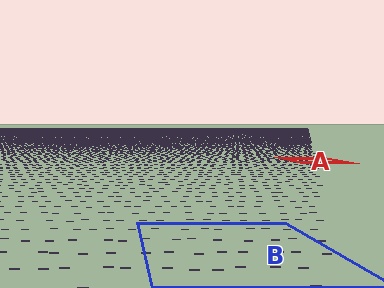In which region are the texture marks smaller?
The texture marks are smaller in region A, because it is farther away.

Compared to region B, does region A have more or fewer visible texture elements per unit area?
Region A has more texture elements per unit area — they are packed more densely because it is farther away.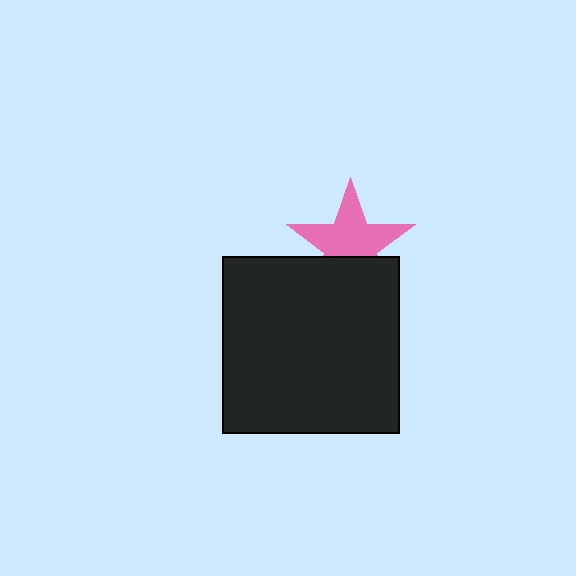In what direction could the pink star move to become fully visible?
The pink star could move up. That would shift it out from behind the black square entirely.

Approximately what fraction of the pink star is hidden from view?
Roughly 34% of the pink star is hidden behind the black square.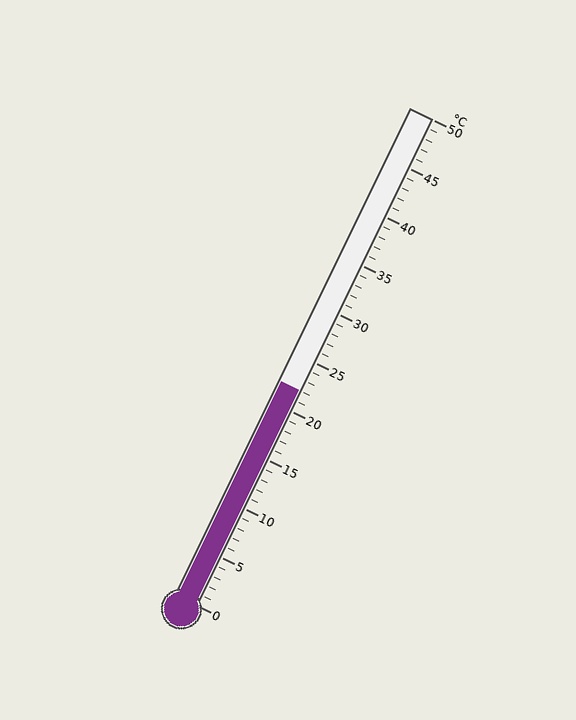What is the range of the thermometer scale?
The thermometer scale ranges from 0°C to 50°C.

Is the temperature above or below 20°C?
The temperature is above 20°C.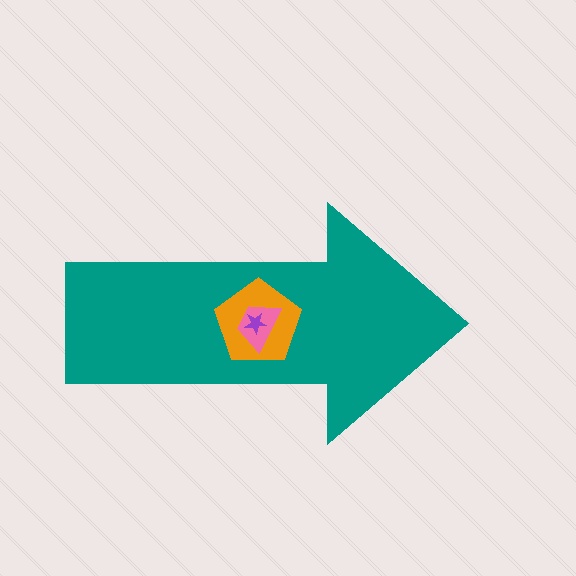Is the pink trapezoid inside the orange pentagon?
Yes.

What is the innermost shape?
The purple star.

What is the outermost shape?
The teal arrow.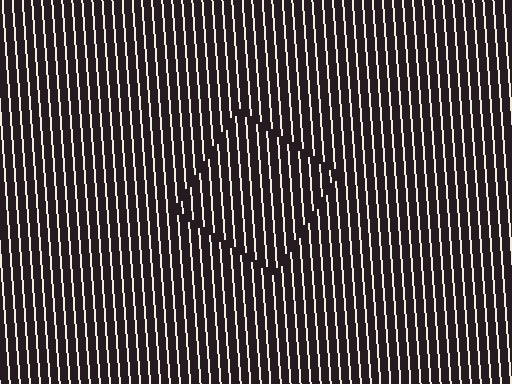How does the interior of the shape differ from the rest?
The interior of the shape contains the same grating, shifted by half a period — the contour is defined by the phase discontinuity where line-ends from the inner and outer gratings abut.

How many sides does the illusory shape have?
4 sides — the line-ends trace a square.